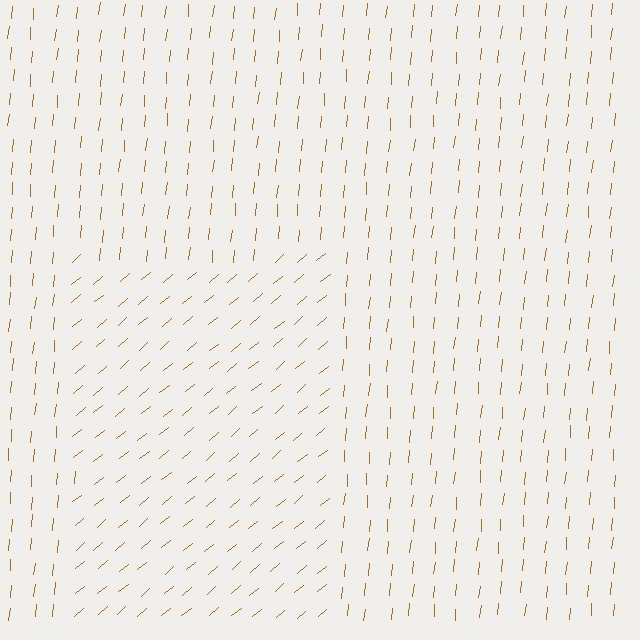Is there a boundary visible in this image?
Yes, there is a texture boundary formed by a change in line orientation.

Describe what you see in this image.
The image is filled with small brown line segments. A rectangle region in the image has lines oriented differently from the surrounding lines, creating a visible texture boundary.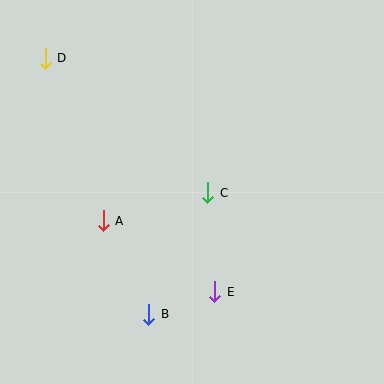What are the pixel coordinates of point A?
Point A is at (103, 221).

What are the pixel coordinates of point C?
Point C is at (208, 193).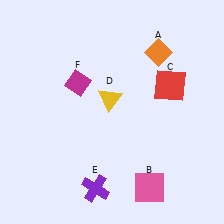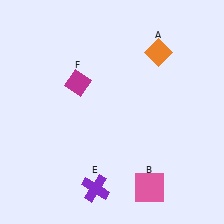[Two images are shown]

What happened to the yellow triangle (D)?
The yellow triangle (D) was removed in Image 2. It was in the top-left area of Image 1.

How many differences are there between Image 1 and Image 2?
There are 2 differences between the two images.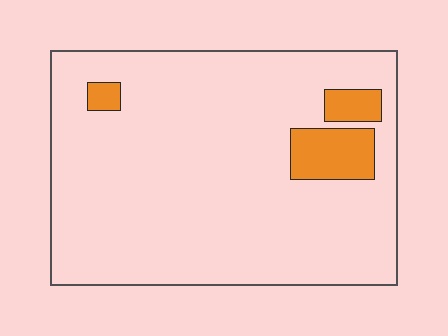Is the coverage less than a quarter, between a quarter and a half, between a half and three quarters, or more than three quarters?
Less than a quarter.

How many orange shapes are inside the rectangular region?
3.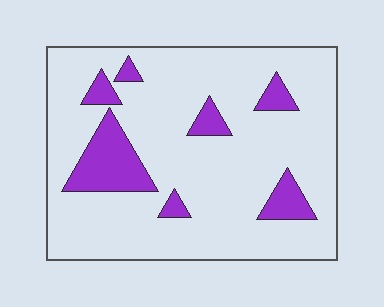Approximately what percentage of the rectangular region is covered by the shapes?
Approximately 15%.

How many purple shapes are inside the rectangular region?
7.